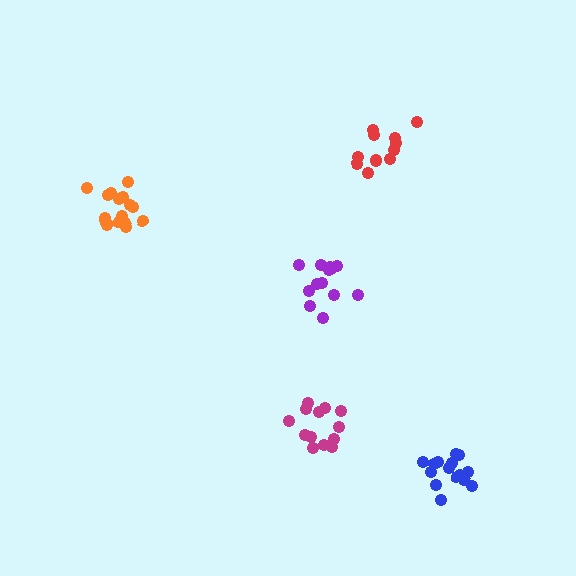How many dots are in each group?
Group 1: 15 dots, Group 2: 16 dots, Group 3: 13 dots, Group 4: 13 dots, Group 5: 12 dots (69 total).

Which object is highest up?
The red cluster is topmost.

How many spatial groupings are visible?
There are 5 spatial groupings.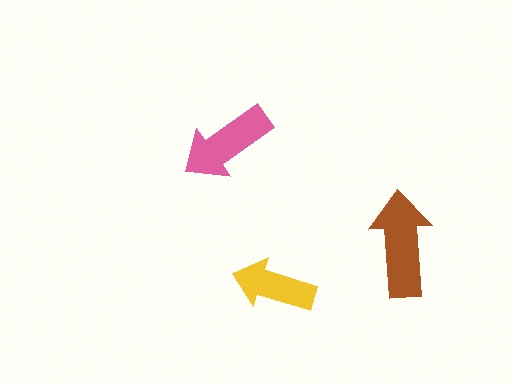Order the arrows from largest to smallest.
the brown one, the pink one, the yellow one.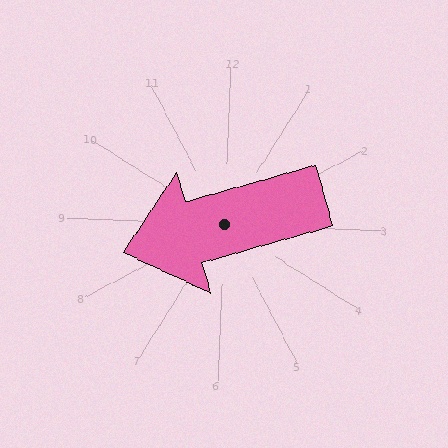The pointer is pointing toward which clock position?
Roughly 8 o'clock.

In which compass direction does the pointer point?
West.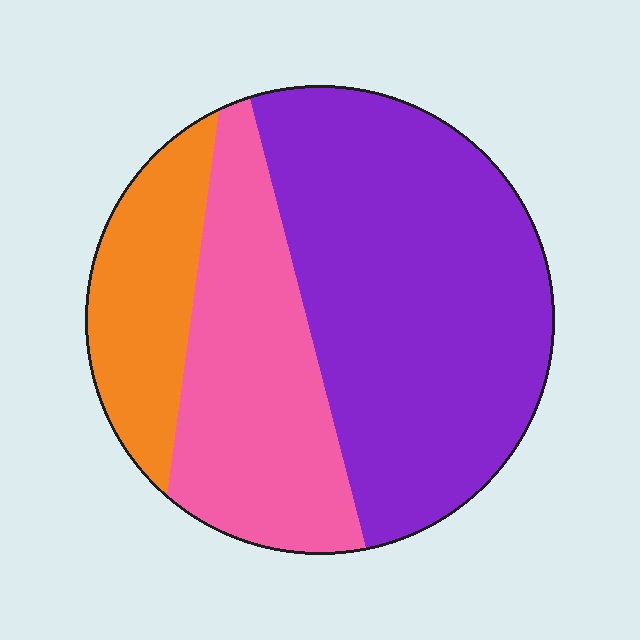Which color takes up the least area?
Orange, at roughly 15%.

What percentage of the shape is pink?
Pink takes up about one third (1/3) of the shape.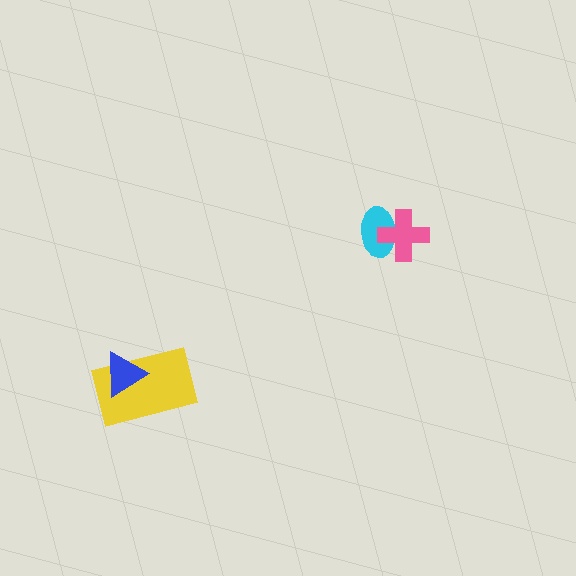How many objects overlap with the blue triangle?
1 object overlaps with the blue triangle.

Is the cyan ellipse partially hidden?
Yes, it is partially covered by another shape.